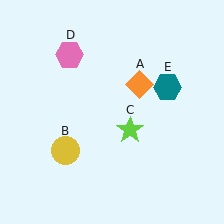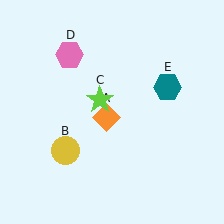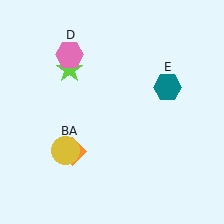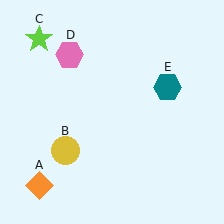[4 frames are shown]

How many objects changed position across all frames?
2 objects changed position: orange diamond (object A), lime star (object C).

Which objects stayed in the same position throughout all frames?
Yellow circle (object B) and pink hexagon (object D) and teal hexagon (object E) remained stationary.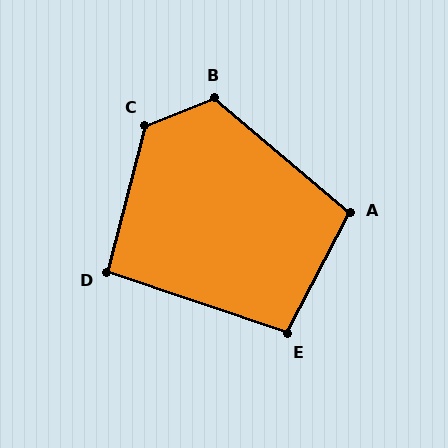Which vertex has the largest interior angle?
C, at approximately 126 degrees.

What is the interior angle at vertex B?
Approximately 118 degrees (obtuse).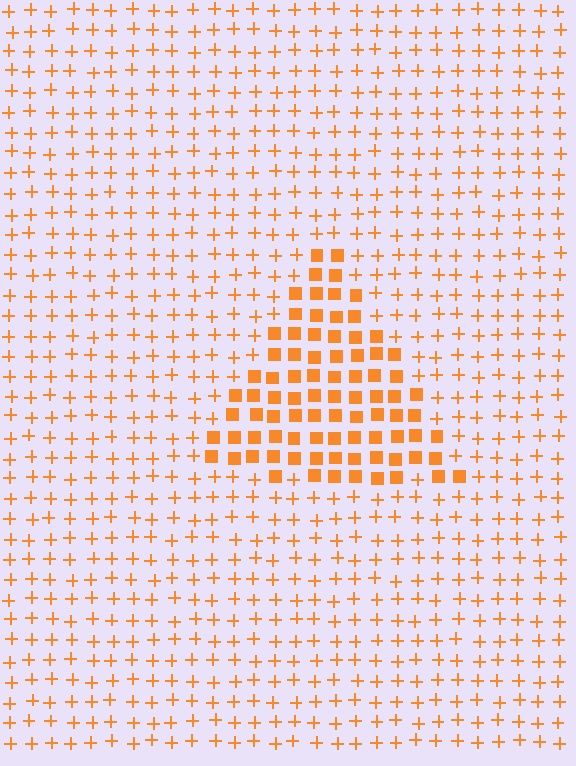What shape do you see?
I see a triangle.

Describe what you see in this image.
The image is filled with small orange elements arranged in a uniform grid. A triangle-shaped region contains squares, while the surrounding area contains plus signs. The boundary is defined purely by the change in element shape.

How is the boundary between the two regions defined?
The boundary is defined by a change in element shape: squares inside vs. plus signs outside. All elements share the same color and spacing.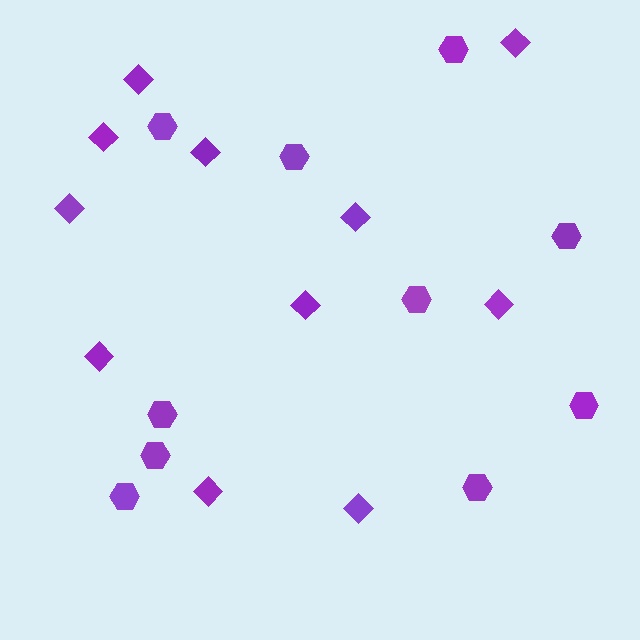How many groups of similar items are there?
There are 2 groups: one group of hexagons (10) and one group of diamonds (11).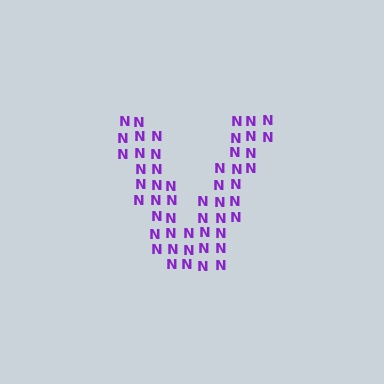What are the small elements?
The small elements are letter N's.